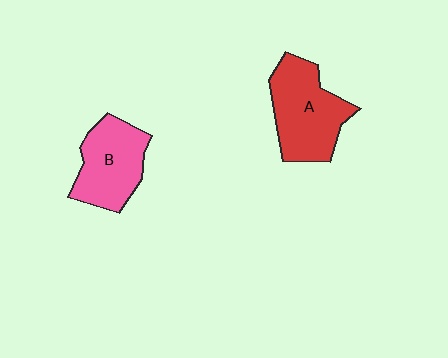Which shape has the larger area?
Shape A (red).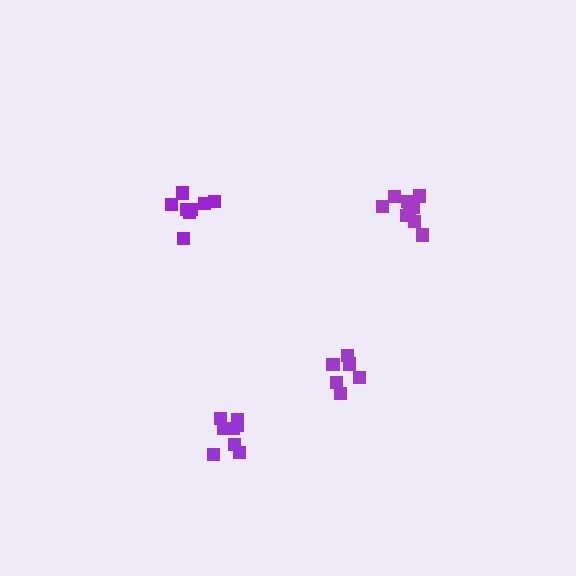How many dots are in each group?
Group 1: 8 dots, Group 2: 7 dots, Group 3: 8 dots, Group 4: 9 dots (32 total).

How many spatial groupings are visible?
There are 4 spatial groupings.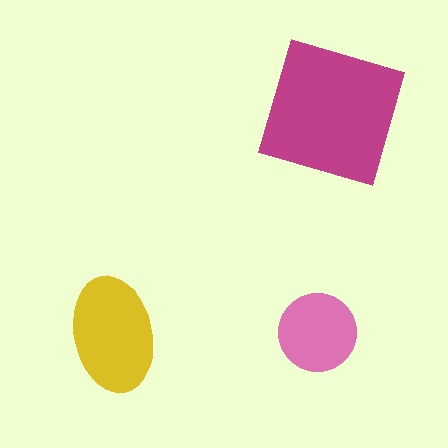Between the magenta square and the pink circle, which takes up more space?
The magenta square.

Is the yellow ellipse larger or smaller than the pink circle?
Larger.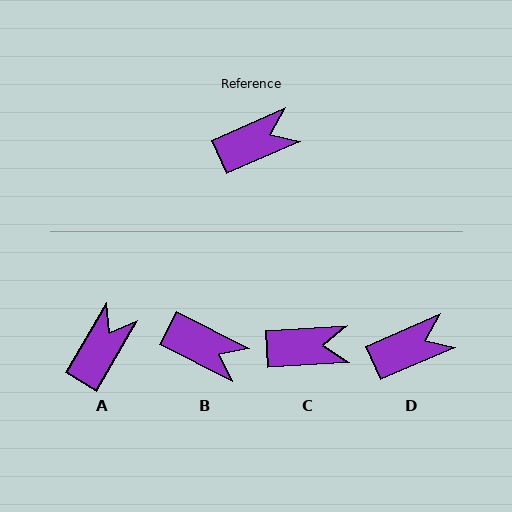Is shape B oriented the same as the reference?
No, it is off by about 51 degrees.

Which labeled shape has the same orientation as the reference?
D.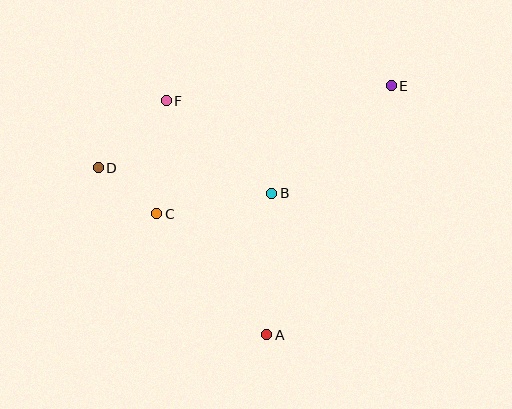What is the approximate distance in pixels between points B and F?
The distance between B and F is approximately 140 pixels.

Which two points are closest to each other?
Points C and D are closest to each other.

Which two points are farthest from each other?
Points D and E are farthest from each other.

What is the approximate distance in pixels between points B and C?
The distance between B and C is approximately 117 pixels.